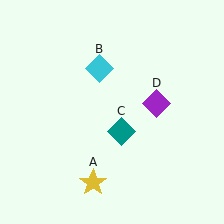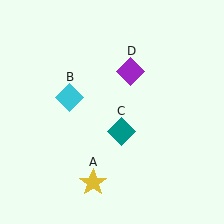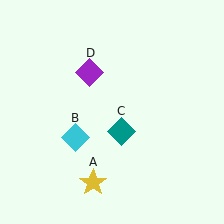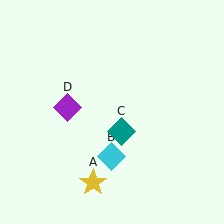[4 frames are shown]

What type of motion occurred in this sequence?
The cyan diamond (object B), purple diamond (object D) rotated counterclockwise around the center of the scene.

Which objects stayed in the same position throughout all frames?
Yellow star (object A) and teal diamond (object C) remained stationary.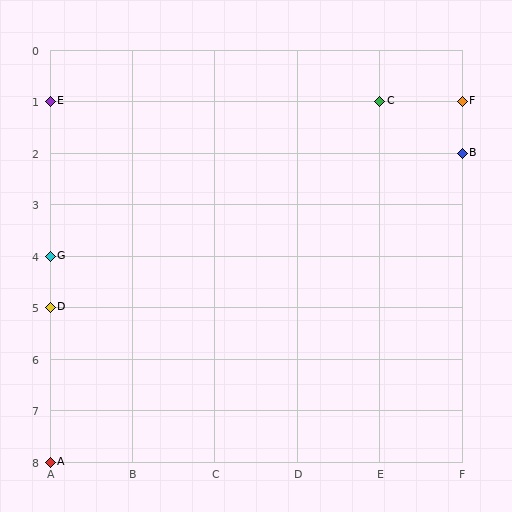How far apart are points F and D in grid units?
Points F and D are 5 columns and 4 rows apart (about 6.4 grid units diagonally).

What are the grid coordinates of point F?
Point F is at grid coordinates (F, 1).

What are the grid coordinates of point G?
Point G is at grid coordinates (A, 4).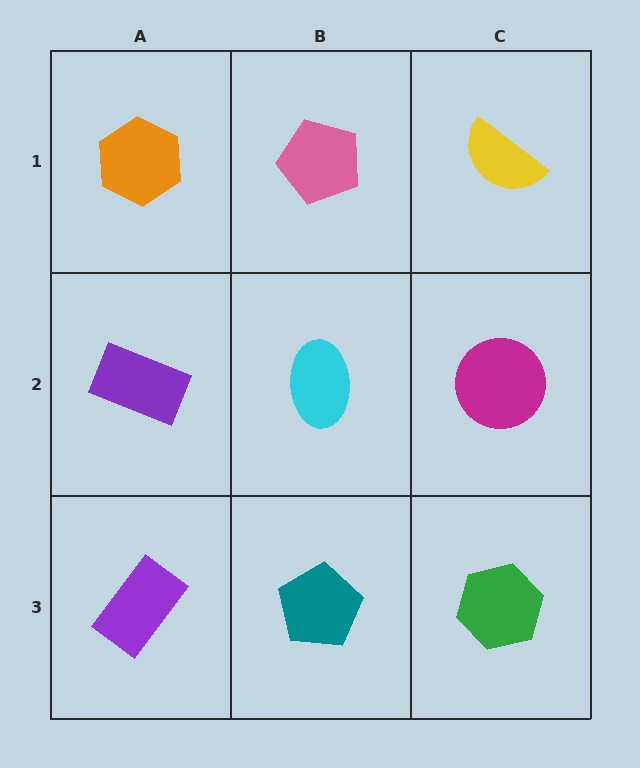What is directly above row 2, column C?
A yellow semicircle.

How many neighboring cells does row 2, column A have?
3.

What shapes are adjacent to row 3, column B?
A cyan ellipse (row 2, column B), a purple rectangle (row 3, column A), a green hexagon (row 3, column C).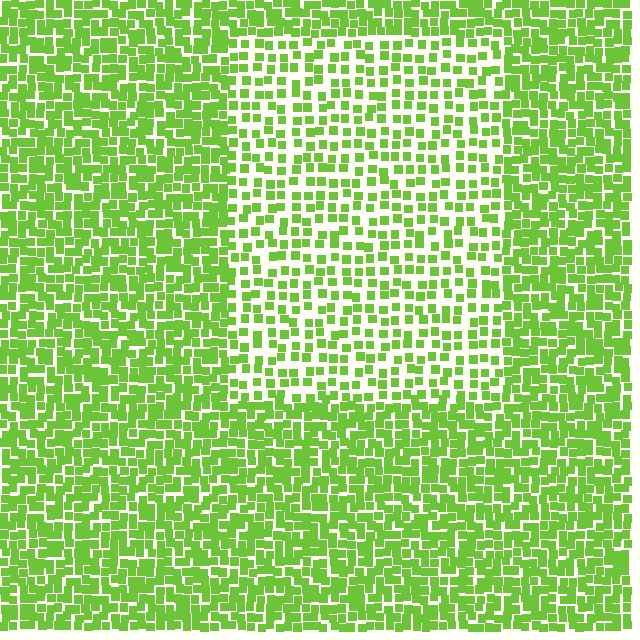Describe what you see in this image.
The image contains small lime elements arranged at two different densities. A rectangle-shaped region is visible where the elements are less densely packed than the surrounding area.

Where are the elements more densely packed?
The elements are more densely packed outside the rectangle boundary.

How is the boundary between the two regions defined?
The boundary is defined by a change in element density (approximately 1.9x ratio). All elements are the same color, size, and shape.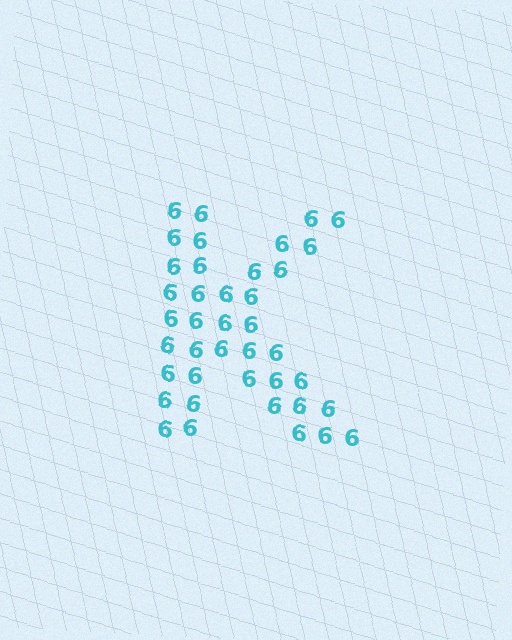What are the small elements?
The small elements are digit 6's.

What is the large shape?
The large shape is the letter K.